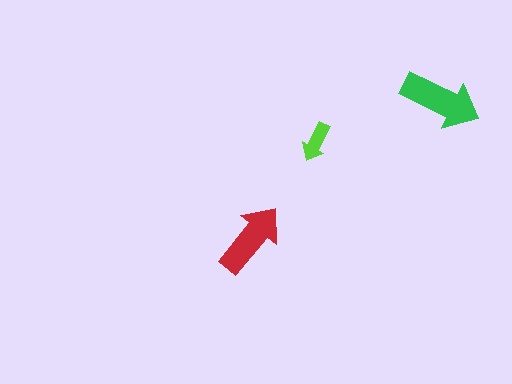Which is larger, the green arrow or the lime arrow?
The green one.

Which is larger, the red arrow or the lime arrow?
The red one.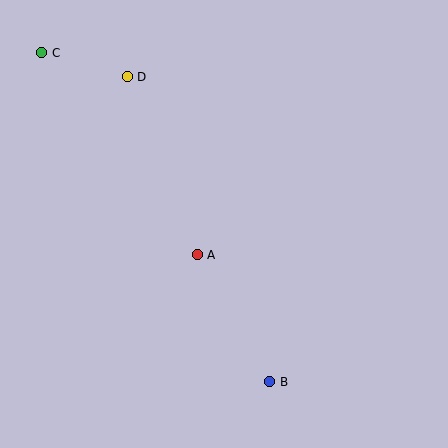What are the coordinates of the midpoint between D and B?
The midpoint between D and B is at (198, 229).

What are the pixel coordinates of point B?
Point B is at (270, 382).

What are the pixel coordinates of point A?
Point A is at (197, 255).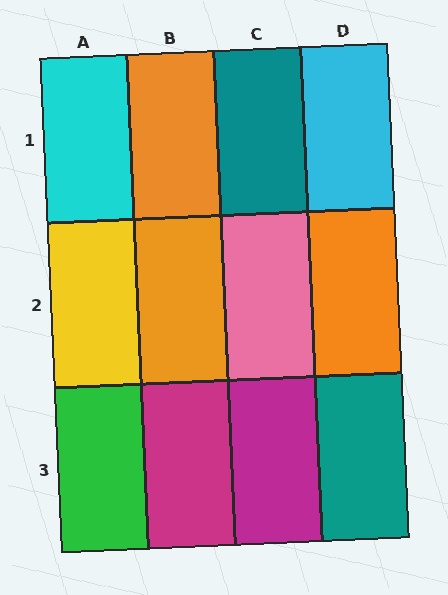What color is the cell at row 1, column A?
Cyan.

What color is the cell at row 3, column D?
Teal.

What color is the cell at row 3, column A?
Green.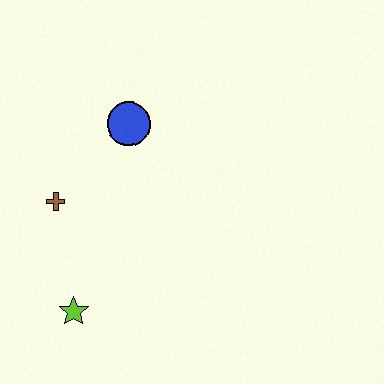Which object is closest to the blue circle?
The brown cross is closest to the blue circle.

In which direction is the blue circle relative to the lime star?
The blue circle is above the lime star.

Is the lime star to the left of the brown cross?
No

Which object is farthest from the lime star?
The blue circle is farthest from the lime star.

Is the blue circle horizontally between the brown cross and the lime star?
No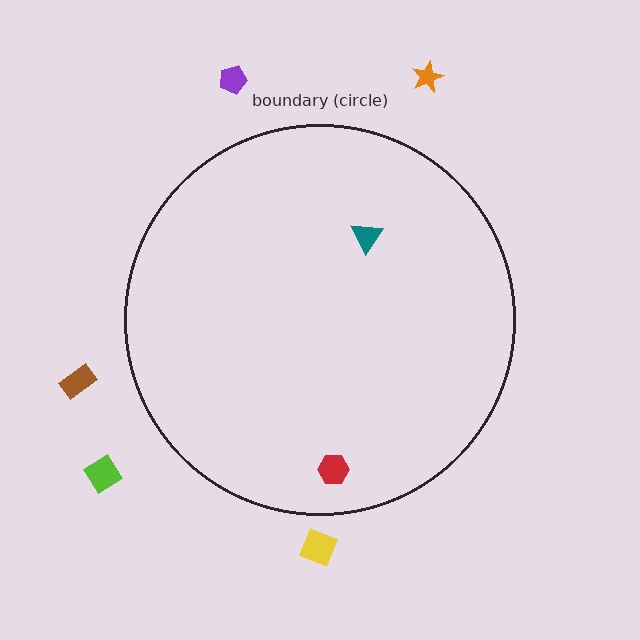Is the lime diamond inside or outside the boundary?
Outside.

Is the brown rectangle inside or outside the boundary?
Outside.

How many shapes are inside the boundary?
2 inside, 5 outside.